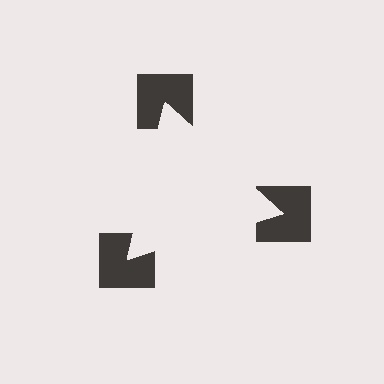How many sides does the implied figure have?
3 sides.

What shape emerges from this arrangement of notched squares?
An illusory triangle — its edges are inferred from the aligned wedge cuts in the notched squares, not physically drawn.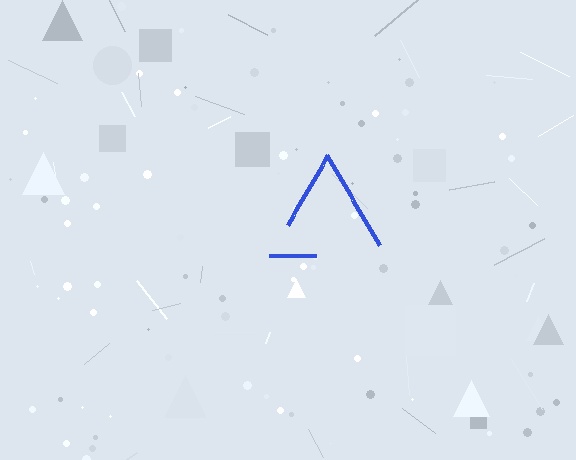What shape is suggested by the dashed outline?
The dashed outline suggests a triangle.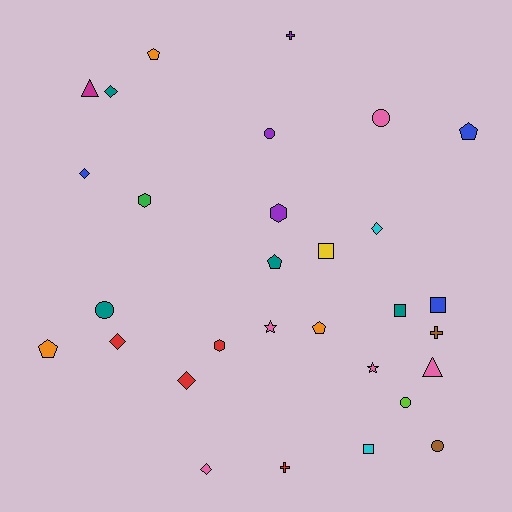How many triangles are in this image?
There are 2 triangles.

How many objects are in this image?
There are 30 objects.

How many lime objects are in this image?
There is 1 lime object.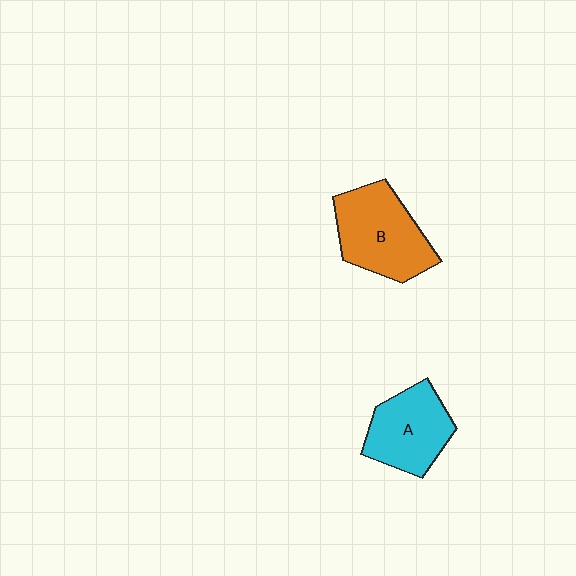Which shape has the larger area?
Shape B (orange).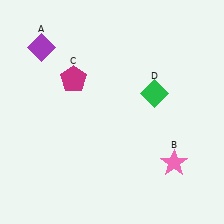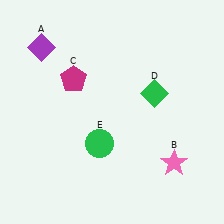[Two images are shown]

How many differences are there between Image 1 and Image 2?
There is 1 difference between the two images.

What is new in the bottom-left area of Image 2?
A green circle (E) was added in the bottom-left area of Image 2.